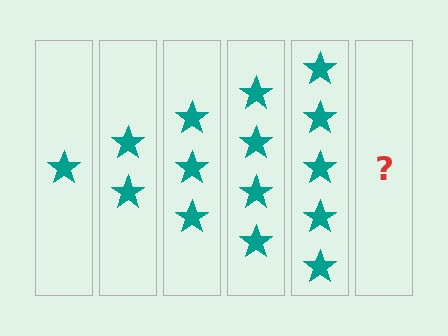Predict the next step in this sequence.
The next step is 6 stars.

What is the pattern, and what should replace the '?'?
The pattern is that each step adds one more star. The '?' should be 6 stars.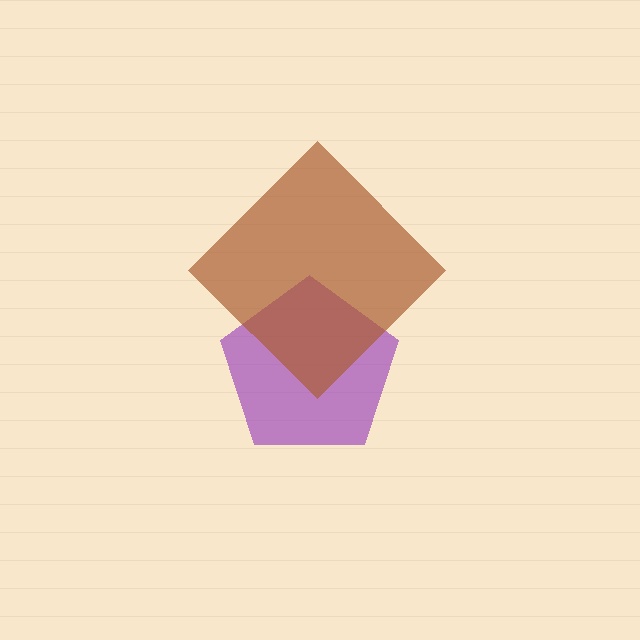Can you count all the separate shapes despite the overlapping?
Yes, there are 2 separate shapes.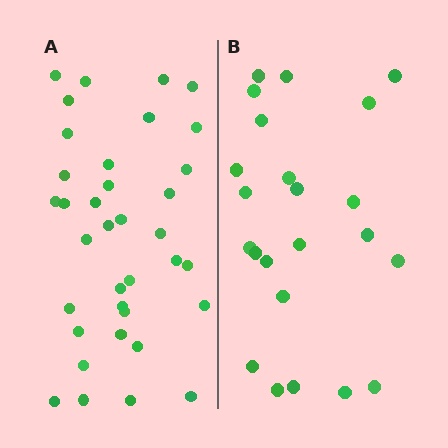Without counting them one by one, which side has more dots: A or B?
Region A (the left region) has more dots.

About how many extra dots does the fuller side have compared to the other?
Region A has approximately 15 more dots than region B.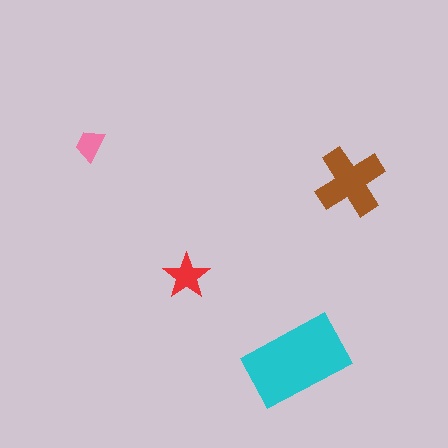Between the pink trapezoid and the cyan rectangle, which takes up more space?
The cyan rectangle.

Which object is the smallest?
The pink trapezoid.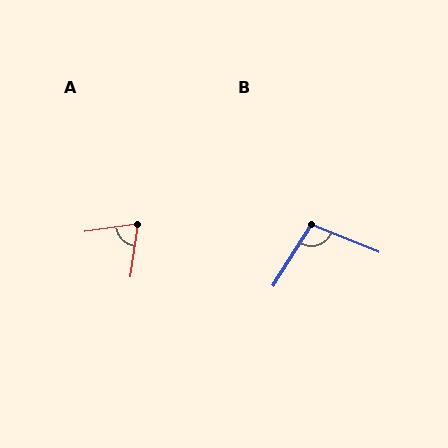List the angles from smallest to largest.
A (73°), B (100°).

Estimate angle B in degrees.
Approximately 100 degrees.